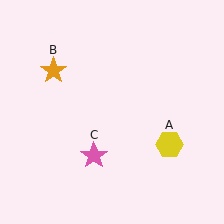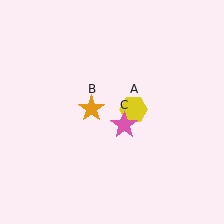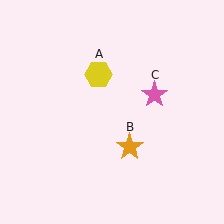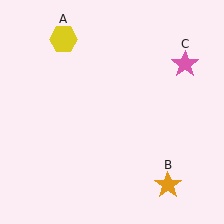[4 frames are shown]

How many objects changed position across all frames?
3 objects changed position: yellow hexagon (object A), orange star (object B), pink star (object C).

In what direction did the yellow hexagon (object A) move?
The yellow hexagon (object A) moved up and to the left.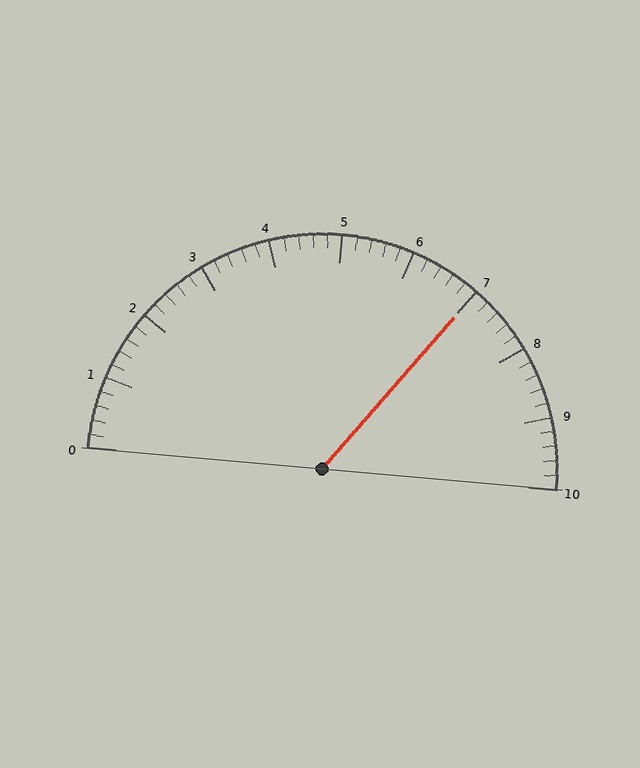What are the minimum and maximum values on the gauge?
The gauge ranges from 0 to 10.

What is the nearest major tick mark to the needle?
The nearest major tick mark is 7.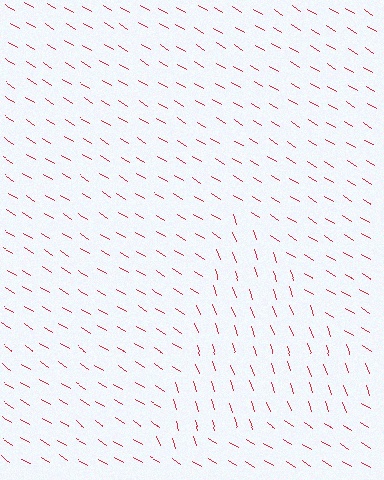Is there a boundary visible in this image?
Yes, there is a texture boundary formed by a change in line orientation.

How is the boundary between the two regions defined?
The boundary is defined purely by a change in line orientation (approximately 39 degrees difference). All lines are the same color and thickness.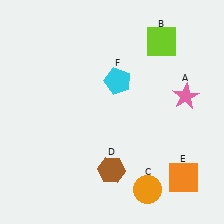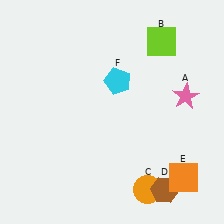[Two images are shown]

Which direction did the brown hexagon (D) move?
The brown hexagon (D) moved right.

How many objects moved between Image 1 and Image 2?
1 object moved between the two images.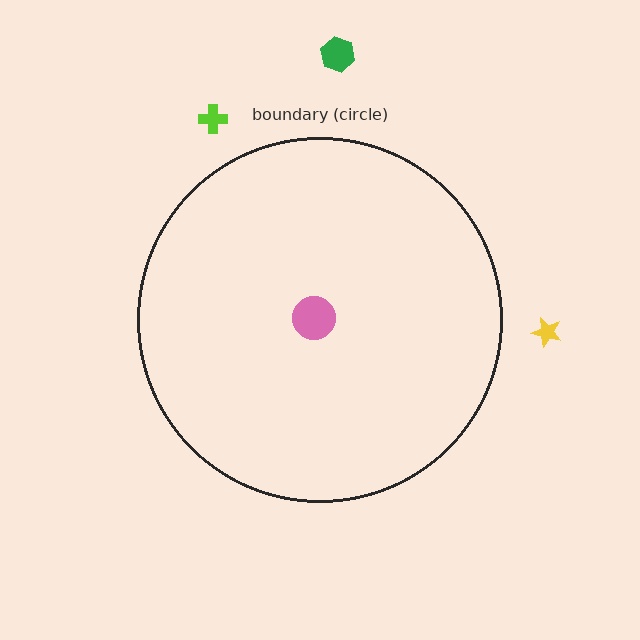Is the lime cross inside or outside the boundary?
Outside.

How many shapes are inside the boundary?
1 inside, 3 outside.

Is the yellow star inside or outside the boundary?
Outside.